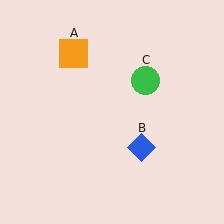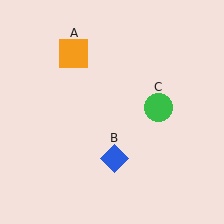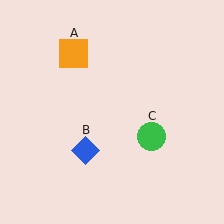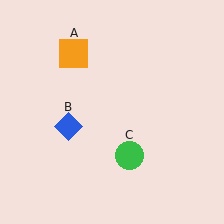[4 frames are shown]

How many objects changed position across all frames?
2 objects changed position: blue diamond (object B), green circle (object C).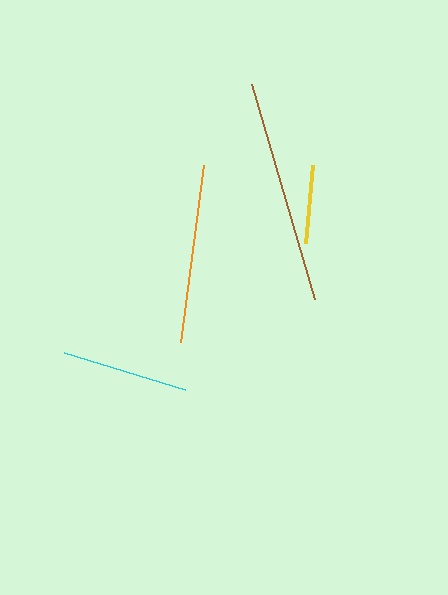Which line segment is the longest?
The brown line is the longest at approximately 224 pixels.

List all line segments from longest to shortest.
From longest to shortest: brown, orange, cyan, yellow.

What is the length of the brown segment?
The brown segment is approximately 224 pixels long.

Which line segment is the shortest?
The yellow line is the shortest at approximately 78 pixels.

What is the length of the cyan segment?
The cyan segment is approximately 127 pixels long.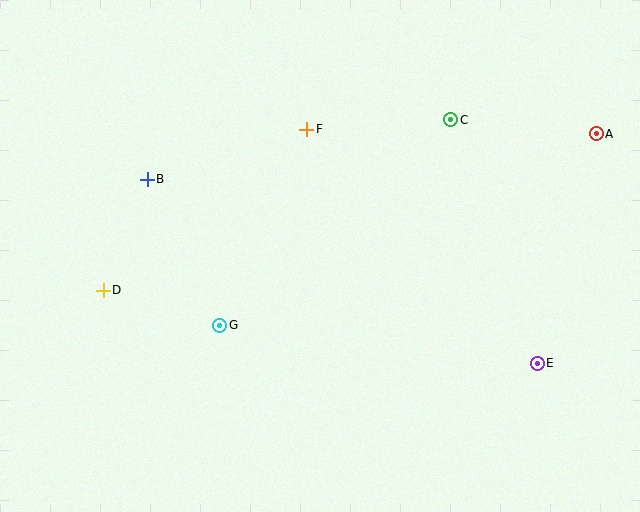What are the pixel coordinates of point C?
Point C is at (451, 120).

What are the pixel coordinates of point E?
Point E is at (537, 363).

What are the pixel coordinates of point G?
Point G is at (220, 325).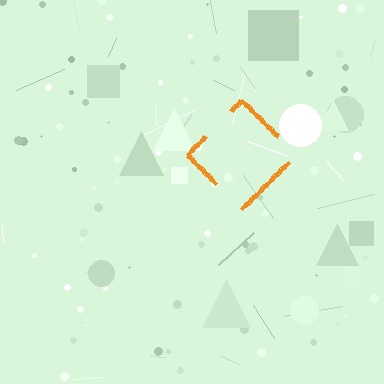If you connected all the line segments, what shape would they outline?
They would outline a diamond.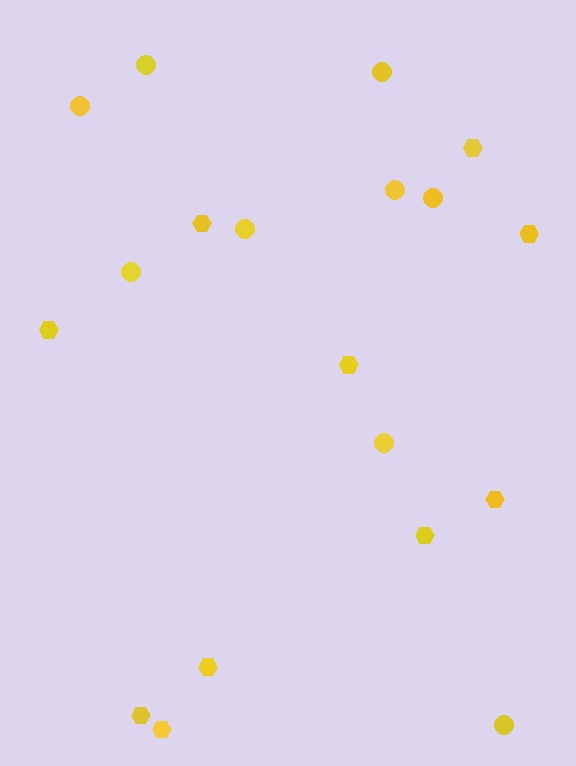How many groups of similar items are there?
There are 2 groups: one group of hexagons (10) and one group of circles (9).